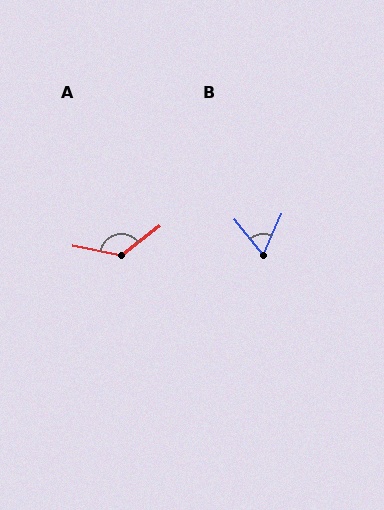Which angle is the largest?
A, at approximately 131 degrees.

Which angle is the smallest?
B, at approximately 62 degrees.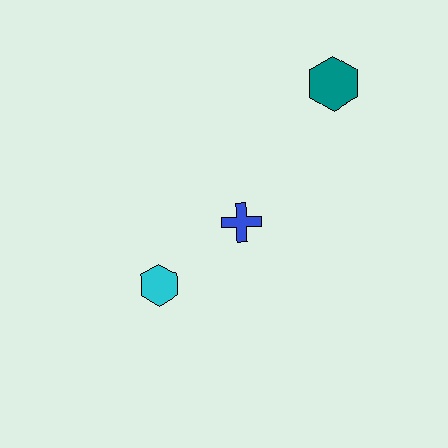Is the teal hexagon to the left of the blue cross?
No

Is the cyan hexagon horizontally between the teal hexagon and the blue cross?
No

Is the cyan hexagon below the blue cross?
Yes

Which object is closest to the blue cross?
The cyan hexagon is closest to the blue cross.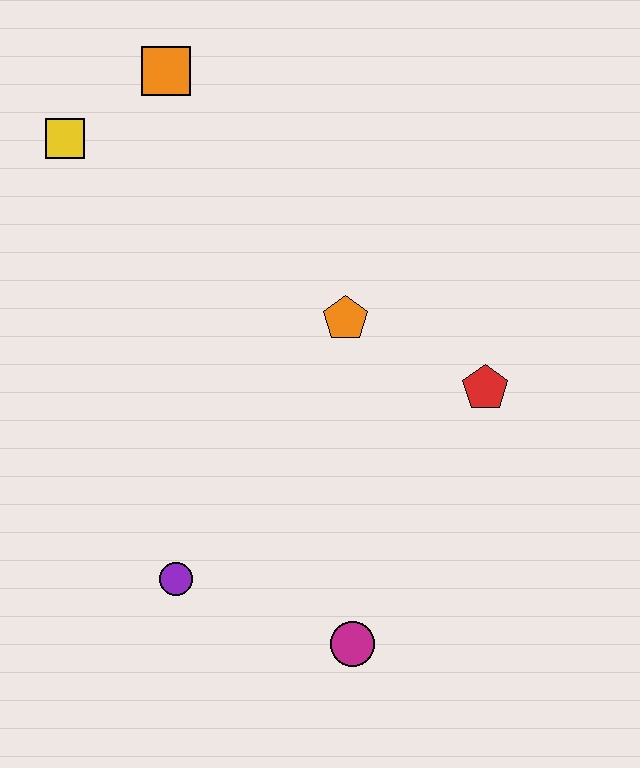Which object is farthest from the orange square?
The magenta circle is farthest from the orange square.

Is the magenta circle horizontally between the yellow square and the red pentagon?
Yes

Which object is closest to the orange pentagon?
The red pentagon is closest to the orange pentagon.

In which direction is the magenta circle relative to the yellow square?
The magenta circle is below the yellow square.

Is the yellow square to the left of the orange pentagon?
Yes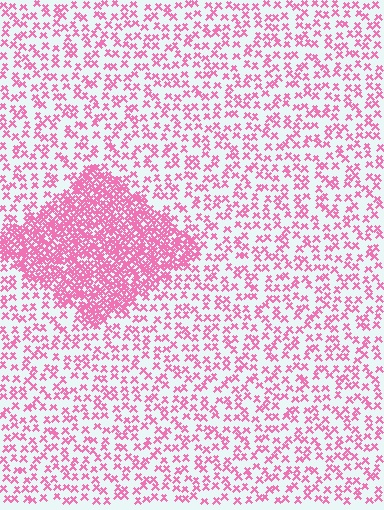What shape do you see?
I see a diamond.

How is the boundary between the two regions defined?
The boundary is defined by a change in element density (approximately 2.9x ratio). All elements are the same color, size, and shape.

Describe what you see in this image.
The image contains small pink elements arranged at two different densities. A diamond-shaped region is visible where the elements are more densely packed than the surrounding area.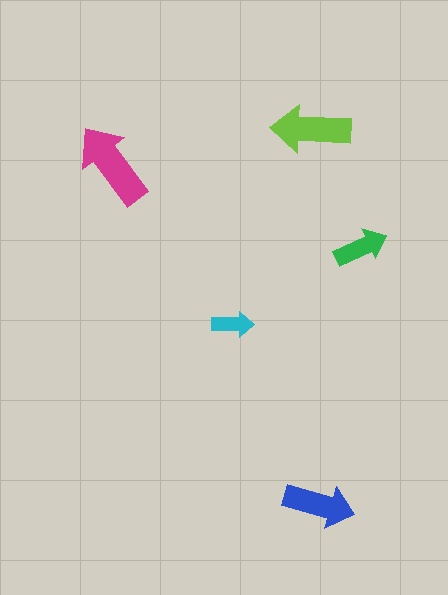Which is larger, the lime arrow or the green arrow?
The lime one.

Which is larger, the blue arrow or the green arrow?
The blue one.